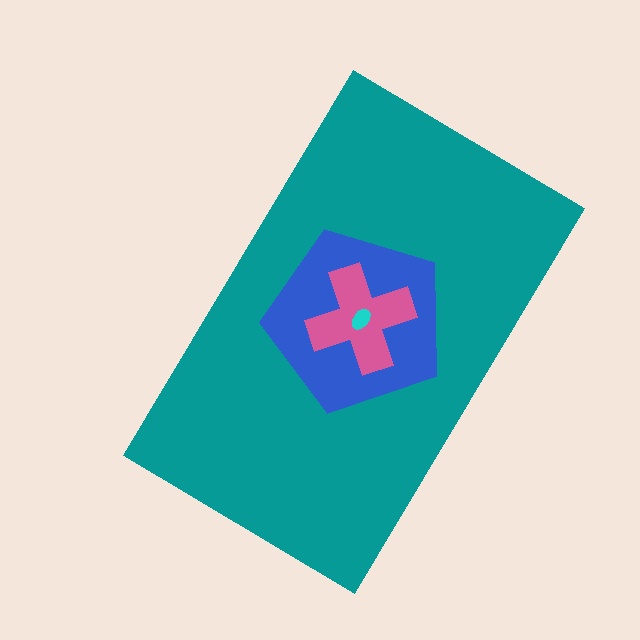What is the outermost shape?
The teal rectangle.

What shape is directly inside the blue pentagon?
The pink cross.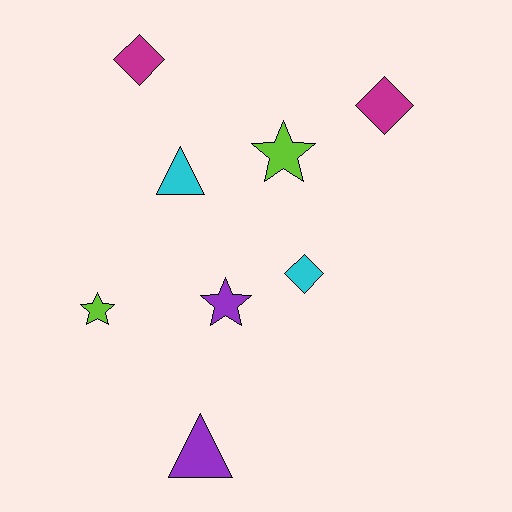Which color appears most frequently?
Magenta, with 2 objects.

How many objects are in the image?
There are 8 objects.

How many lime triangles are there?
There are no lime triangles.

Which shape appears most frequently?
Star, with 3 objects.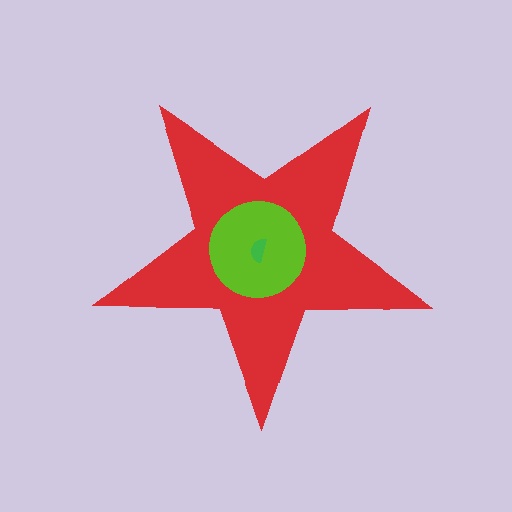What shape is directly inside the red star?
The lime circle.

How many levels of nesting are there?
3.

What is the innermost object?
The green semicircle.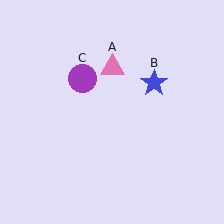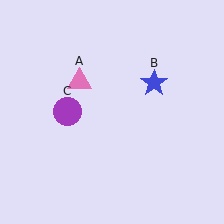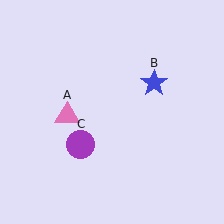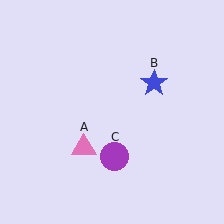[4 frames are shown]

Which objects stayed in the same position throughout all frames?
Blue star (object B) remained stationary.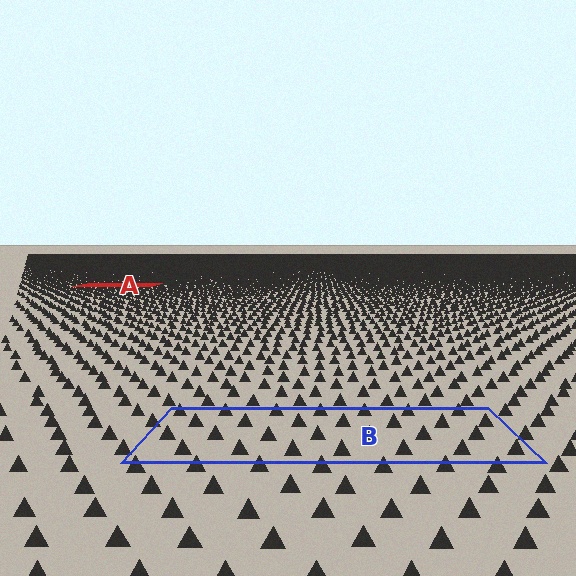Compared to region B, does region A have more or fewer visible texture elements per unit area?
Region A has more texture elements per unit area — they are packed more densely because it is farther away.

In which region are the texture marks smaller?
The texture marks are smaller in region A, because it is farther away.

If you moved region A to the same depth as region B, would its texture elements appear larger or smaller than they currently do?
They would appear larger. At a closer depth, the same texture elements are projected at a bigger on-screen size.